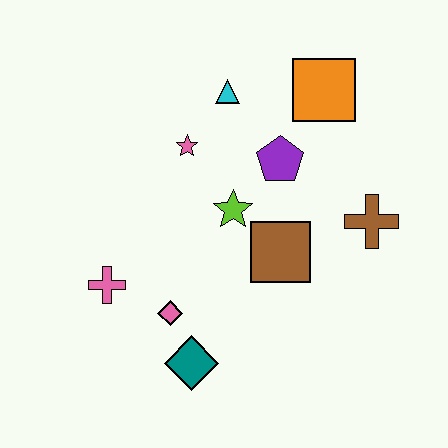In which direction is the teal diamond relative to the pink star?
The teal diamond is below the pink star.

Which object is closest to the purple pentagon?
The lime star is closest to the purple pentagon.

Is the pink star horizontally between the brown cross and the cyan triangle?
No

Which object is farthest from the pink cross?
The orange square is farthest from the pink cross.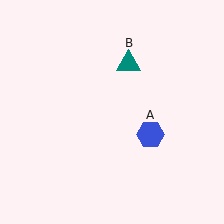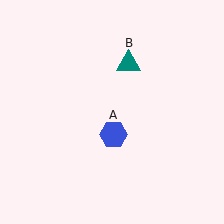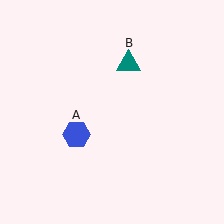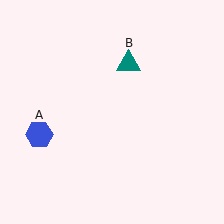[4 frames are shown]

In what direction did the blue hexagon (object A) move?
The blue hexagon (object A) moved left.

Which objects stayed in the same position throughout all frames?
Teal triangle (object B) remained stationary.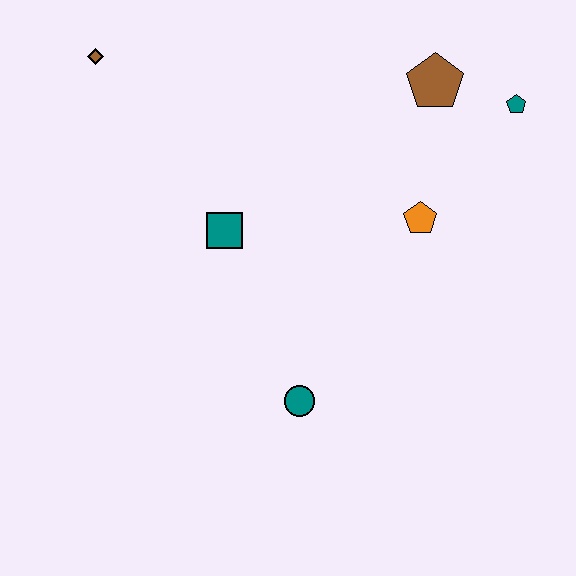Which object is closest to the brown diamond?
The teal square is closest to the brown diamond.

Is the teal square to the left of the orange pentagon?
Yes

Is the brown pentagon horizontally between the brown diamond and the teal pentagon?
Yes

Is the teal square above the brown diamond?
No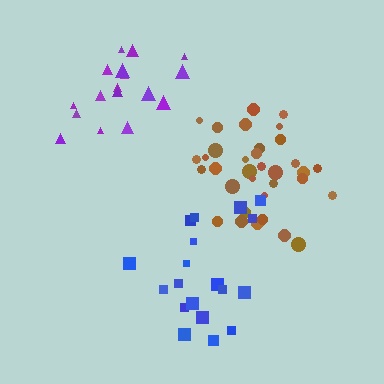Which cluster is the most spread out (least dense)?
Blue.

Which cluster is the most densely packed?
Brown.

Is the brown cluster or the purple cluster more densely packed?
Brown.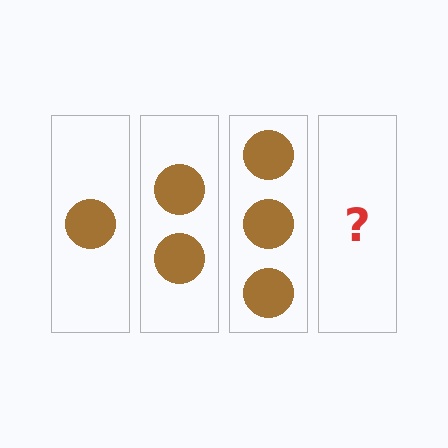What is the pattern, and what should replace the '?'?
The pattern is that each step adds one more circle. The '?' should be 4 circles.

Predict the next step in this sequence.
The next step is 4 circles.